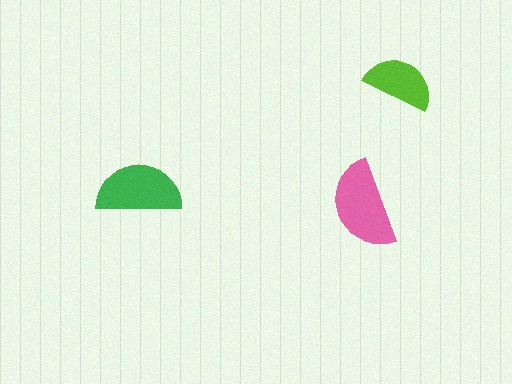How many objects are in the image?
There are 3 objects in the image.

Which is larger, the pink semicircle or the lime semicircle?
The pink one.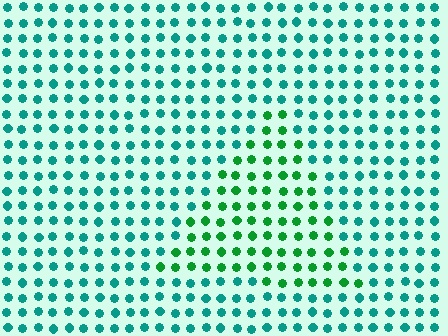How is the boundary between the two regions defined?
The boundary is defined purely by a slight shift in hue (about 40 degrees). Spacing, size, and orientation are identical on both sides.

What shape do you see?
I see a triangle.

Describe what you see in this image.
The image is filled with small teal elements in a uniform arrangement. A triangle-shaped region is visible where the elements are tinted to a slightly different hue, forming a subtle color boundary.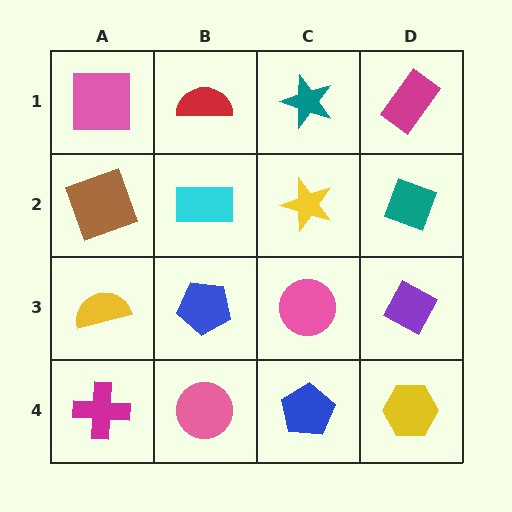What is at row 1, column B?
A red semicircle.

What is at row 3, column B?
A blue pentagon.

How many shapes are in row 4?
4 shapes.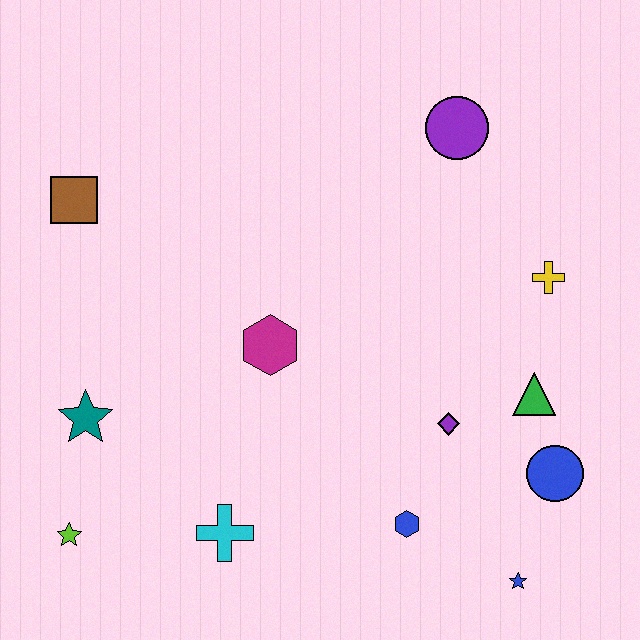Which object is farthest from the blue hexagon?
The brown square is farthest from the blue hexagon.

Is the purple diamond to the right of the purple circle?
No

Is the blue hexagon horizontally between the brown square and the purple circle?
Yes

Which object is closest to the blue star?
The blue circle is closest to the blue star.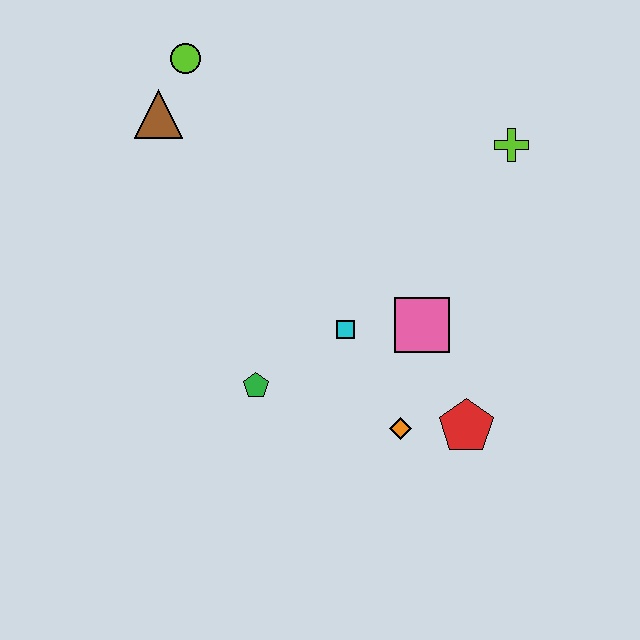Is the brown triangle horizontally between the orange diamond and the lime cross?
No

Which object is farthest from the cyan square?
The lime circle is farthest from the cyan square.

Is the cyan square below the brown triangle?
Yes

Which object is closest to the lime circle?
The brown triangle is closest to the lime circle.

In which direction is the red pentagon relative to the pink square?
The red pentagon is below the pink square.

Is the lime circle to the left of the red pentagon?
Yes